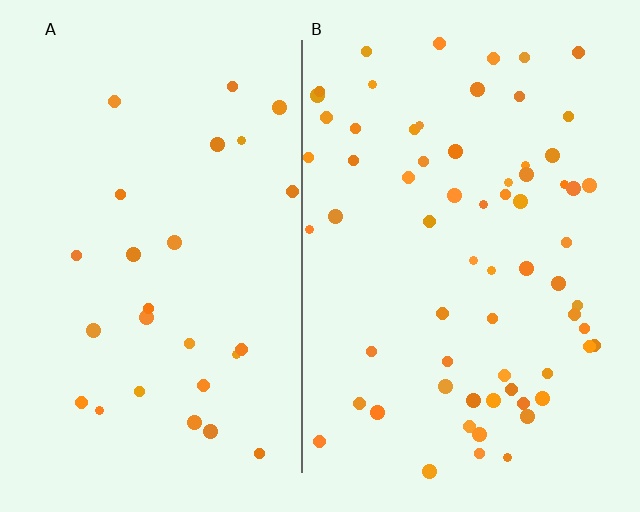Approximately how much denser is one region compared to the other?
Approximately 2.5× — region B over region A.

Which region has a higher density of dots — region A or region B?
B (the right).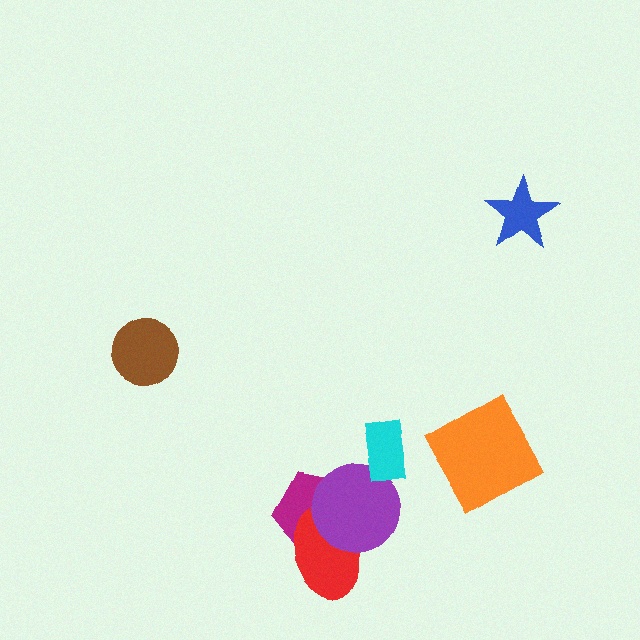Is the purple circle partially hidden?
Yes, it is partially covered by another shape.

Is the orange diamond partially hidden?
No, no other shape covers it.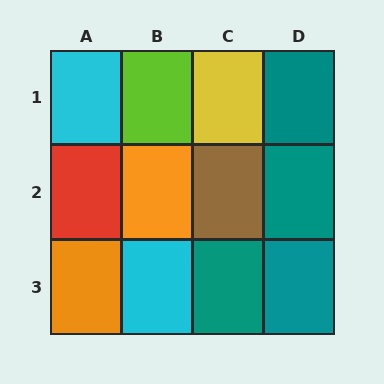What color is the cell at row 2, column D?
Teal.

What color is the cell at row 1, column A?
Cyan.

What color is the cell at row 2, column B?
Orange.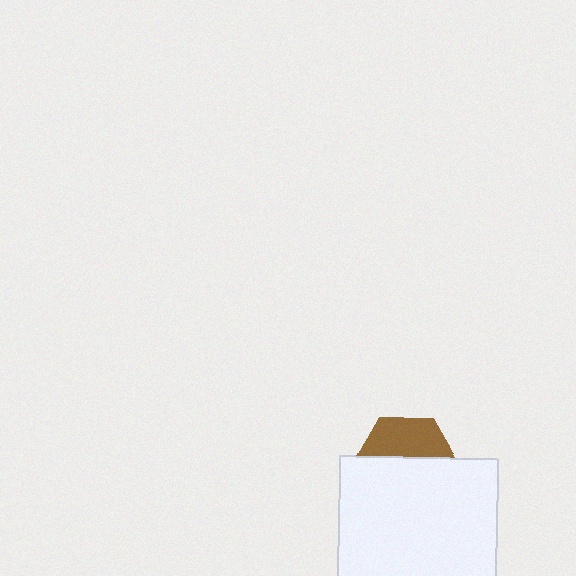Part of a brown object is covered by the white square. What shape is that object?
It is a hexagon.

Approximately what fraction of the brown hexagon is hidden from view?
Roughly 62% of the brown hexagon is hidden behind the white square.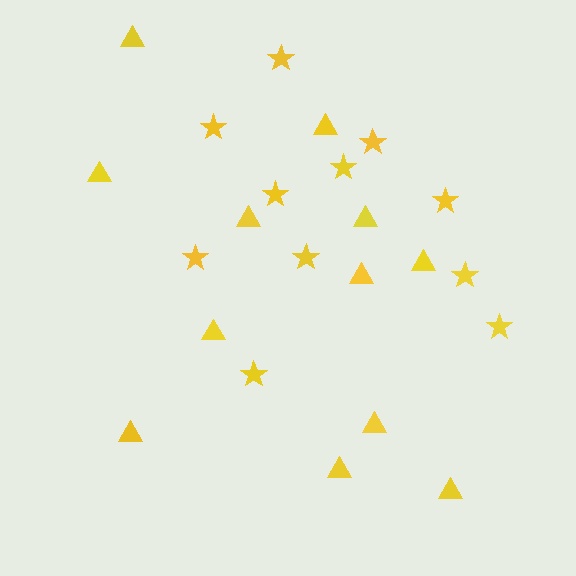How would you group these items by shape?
There are 2 groups: one group of triangles (12) and one group of stars (11).